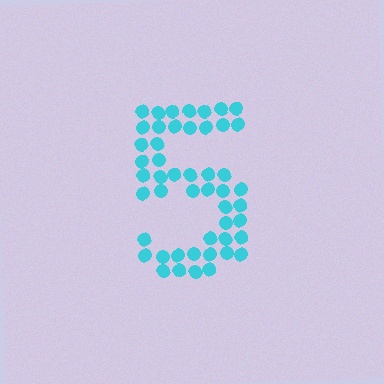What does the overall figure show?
The overall figure shows the digit 5.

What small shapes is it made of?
It is made of small circles.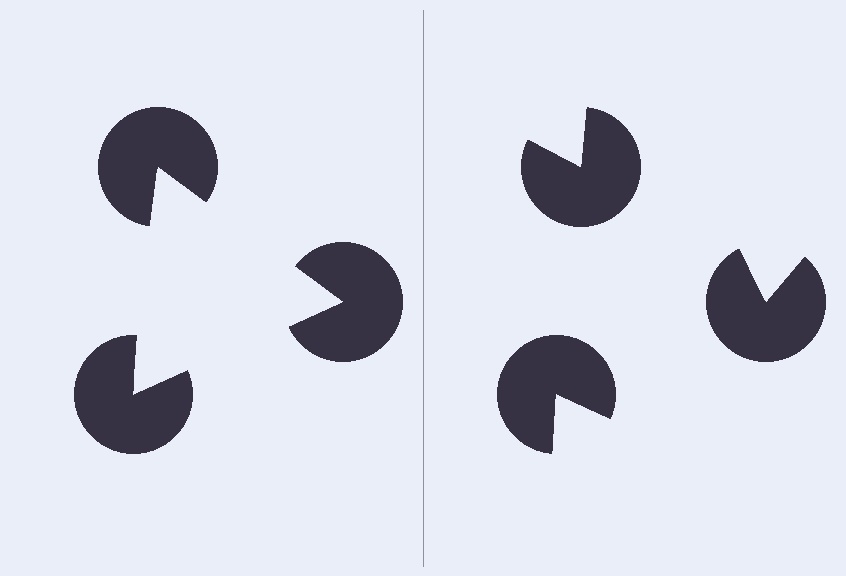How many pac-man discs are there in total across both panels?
6 — 3 on each side.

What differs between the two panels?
The pac-man discs are positioned identically on both sides; only the wedge orientations differ. On the left they align to a triangle; on the right they are misaligned.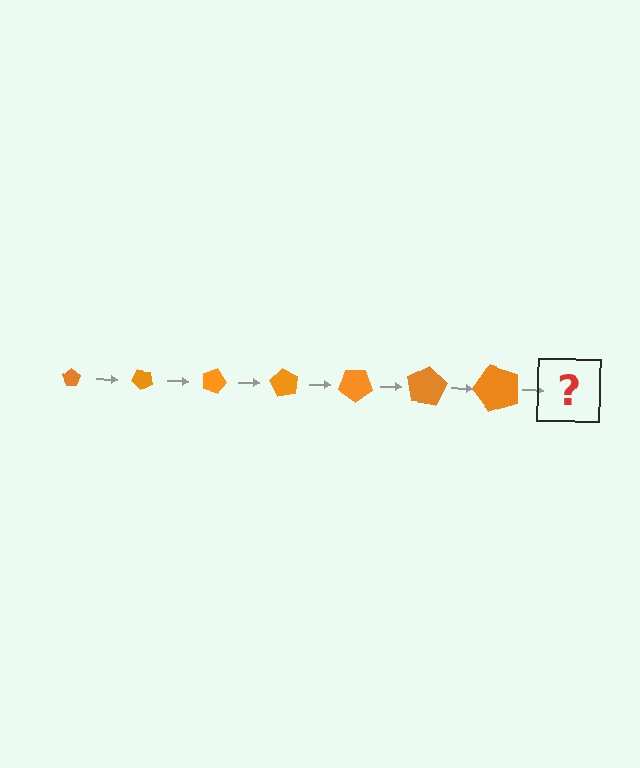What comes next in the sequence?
The next element should be a pentagon, larger than the previous one and rotated 315 degrees from the start.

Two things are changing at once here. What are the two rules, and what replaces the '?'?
The two rules are that the pentagon grows larger each step and it rotates 45 degrees each step. The '?' should be a pentagon, larger than the previous one and rotated 315 degrees from the start.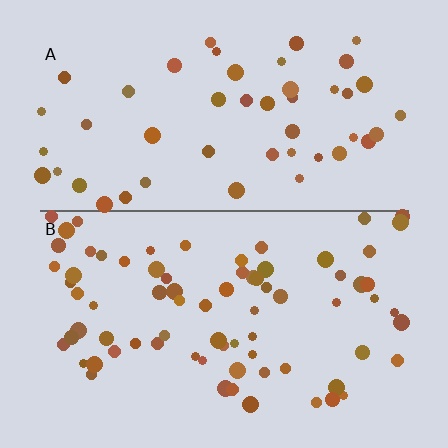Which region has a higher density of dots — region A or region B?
B (the bottom).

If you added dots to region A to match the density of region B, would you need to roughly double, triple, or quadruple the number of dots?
Approximately double.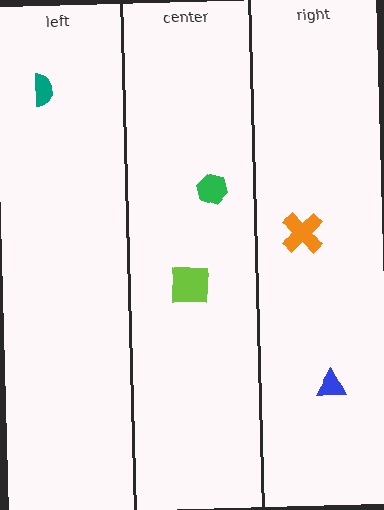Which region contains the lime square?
The center region.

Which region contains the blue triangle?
The right region.